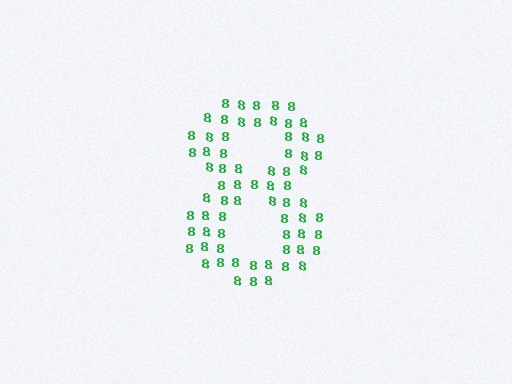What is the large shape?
The large shape is the digit 8.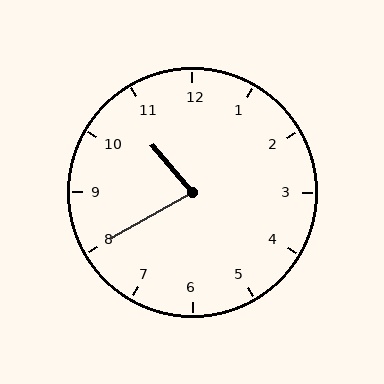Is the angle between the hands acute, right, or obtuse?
It is acute.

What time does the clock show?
10:40.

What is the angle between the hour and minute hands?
Approximately 80 degrees.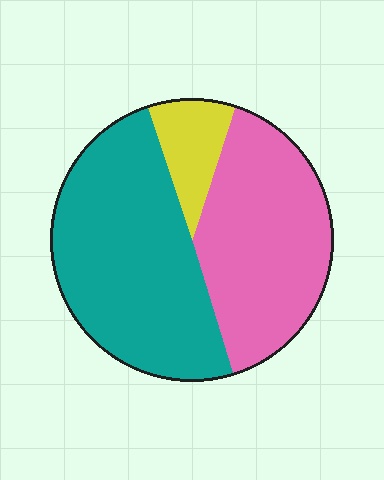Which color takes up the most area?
Teal, at roughly 50%.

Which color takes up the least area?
Yellow, at roughly 10%.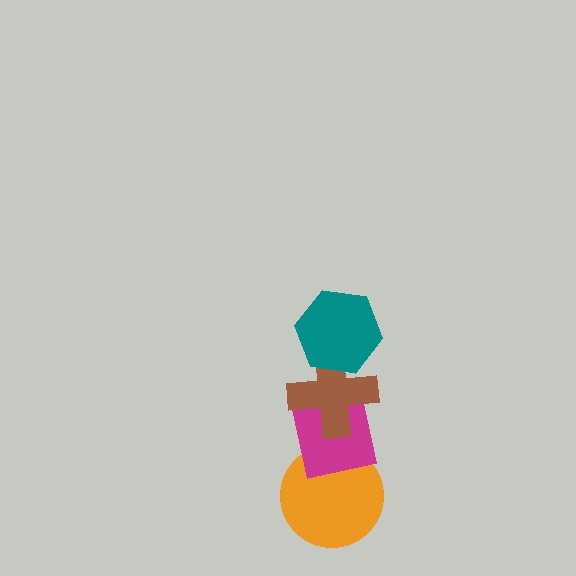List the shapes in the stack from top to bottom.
From top to bottom: the teal hexagon, the brown cross, the magenta square, the orange circle.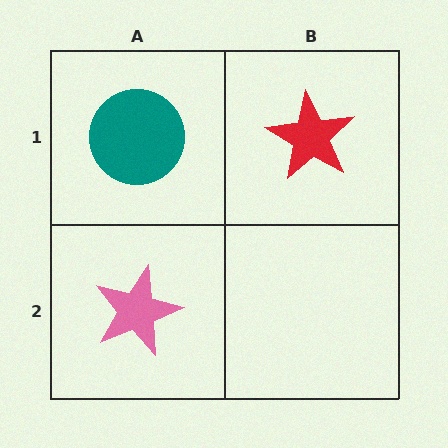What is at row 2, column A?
A pink star.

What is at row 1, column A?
A teal circle.